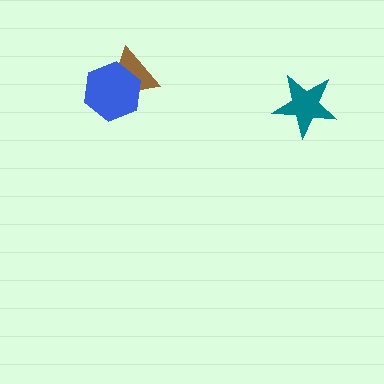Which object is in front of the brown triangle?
The blue hexagon is in front of the brown triangle.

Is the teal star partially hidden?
No, no other shape covers it.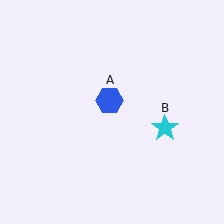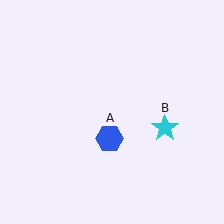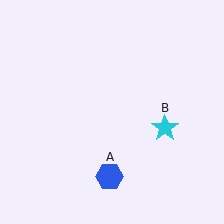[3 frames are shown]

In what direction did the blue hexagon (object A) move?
The blue hexagon (object A) moved down.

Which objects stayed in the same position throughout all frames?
Cyan star (object B) remained stationary.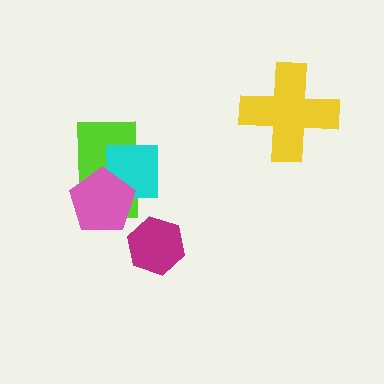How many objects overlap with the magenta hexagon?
0 objects overlap with the magenta hexagon.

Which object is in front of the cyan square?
The pink pentagon is in front of the cyan square.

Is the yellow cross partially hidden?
No, no other shape covers it.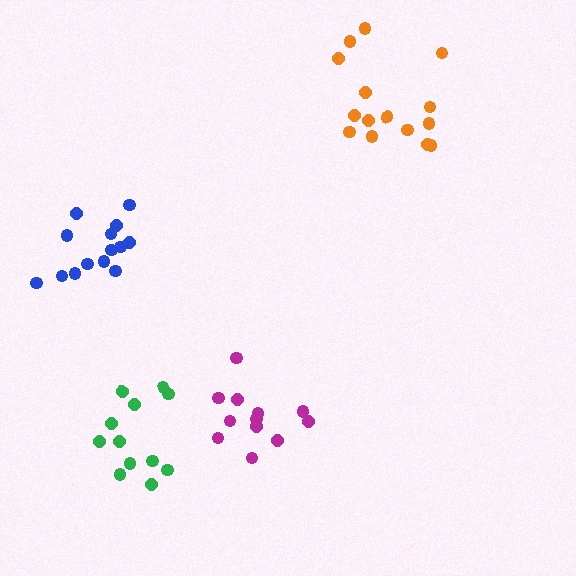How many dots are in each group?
Group 1: 12 dots, Group 2: 15 dots, Group 3: 12 dots, Group 4: 14 dots (53 total).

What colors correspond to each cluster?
The clusters are colored: magenta, orange, green, blue.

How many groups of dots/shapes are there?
There are 4 groups.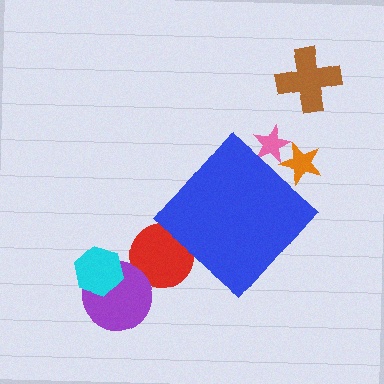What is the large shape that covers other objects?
A blue diamond.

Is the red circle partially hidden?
Yes, the red circle is partially hidden behind the blue diamond.